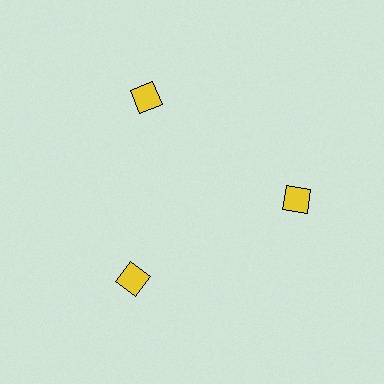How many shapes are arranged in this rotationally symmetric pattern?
There are 3 shapes, arranged in 3 groups of 1.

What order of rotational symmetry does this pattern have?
This pattern has 3-fold rotational symmetry.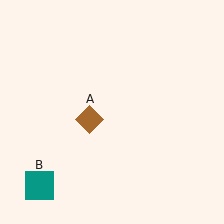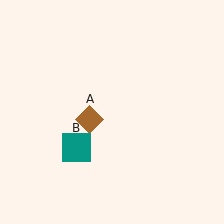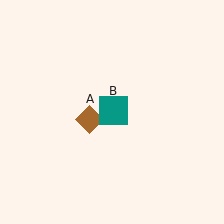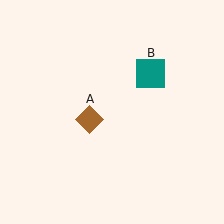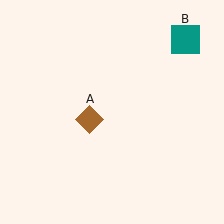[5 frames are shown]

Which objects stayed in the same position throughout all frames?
Brown diamond (object A) remained stationary.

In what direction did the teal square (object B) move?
The teal square (object B) moved up and to the right.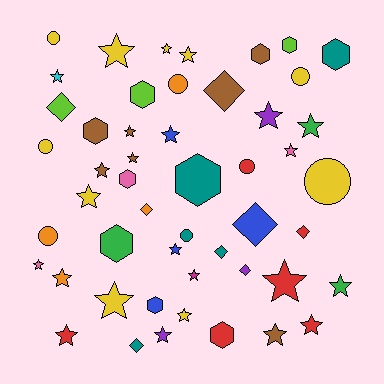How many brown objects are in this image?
There are 7 brown objects.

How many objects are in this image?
There are 50 objects.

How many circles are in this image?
There are 8 circles.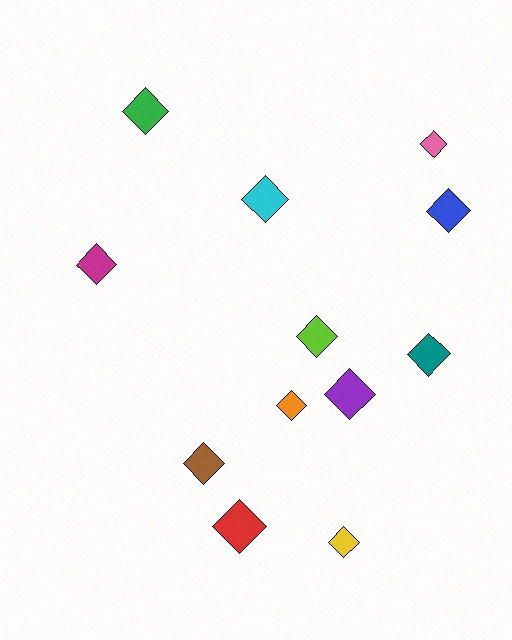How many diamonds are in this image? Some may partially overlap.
There are 12 diamonds.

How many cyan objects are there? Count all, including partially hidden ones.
There is 1 cyan object.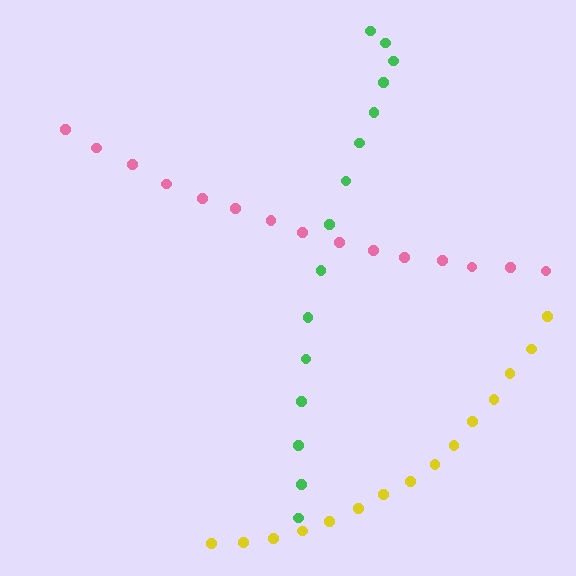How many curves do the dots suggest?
There are 3 distinct paths.